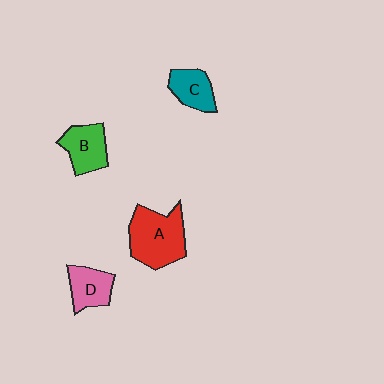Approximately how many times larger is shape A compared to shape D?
Approximately 1.8 times.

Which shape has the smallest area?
Shape C (teal).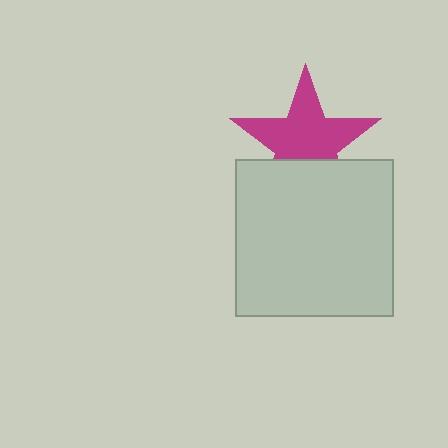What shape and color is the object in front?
The object in front is a light gray square.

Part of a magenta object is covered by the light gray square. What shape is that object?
It is a star.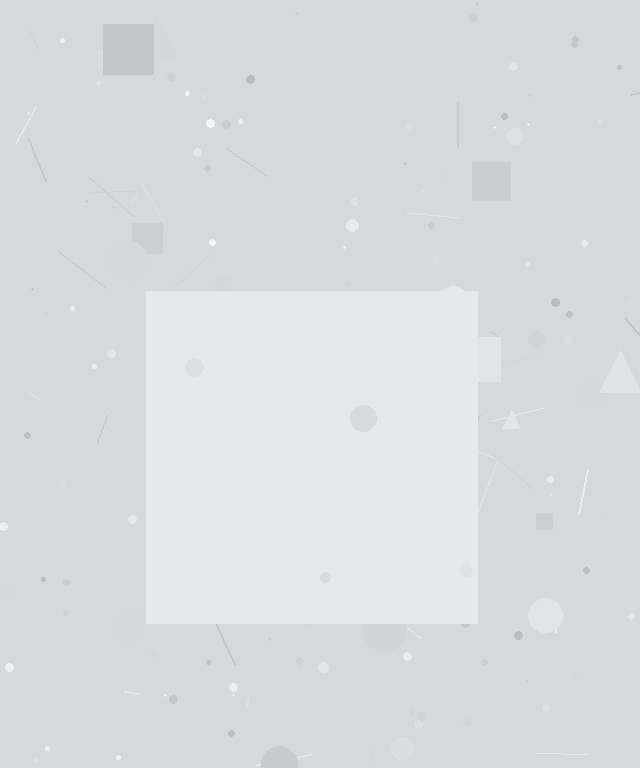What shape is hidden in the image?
A square is hidden in the image.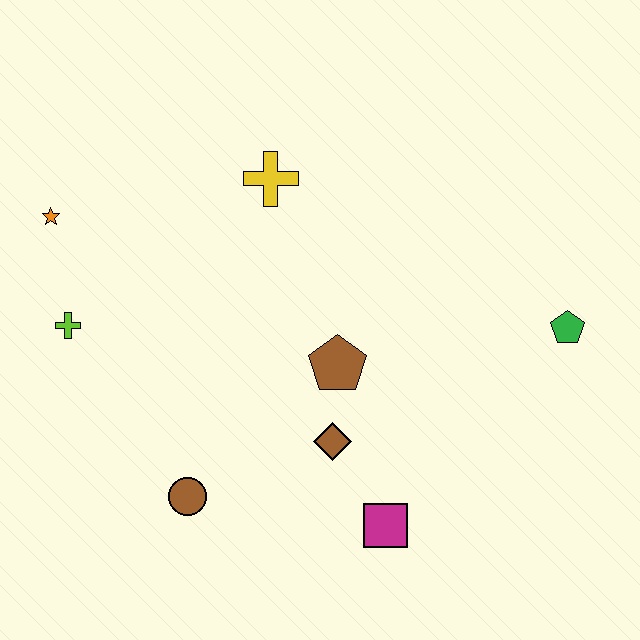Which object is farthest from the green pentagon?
The orange star is farthest from the green pentagon.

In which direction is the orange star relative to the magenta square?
The orange star is to the left of the magenta square.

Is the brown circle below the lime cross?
Yes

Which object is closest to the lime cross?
The orange star is closest to the lime cross.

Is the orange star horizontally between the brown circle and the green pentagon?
No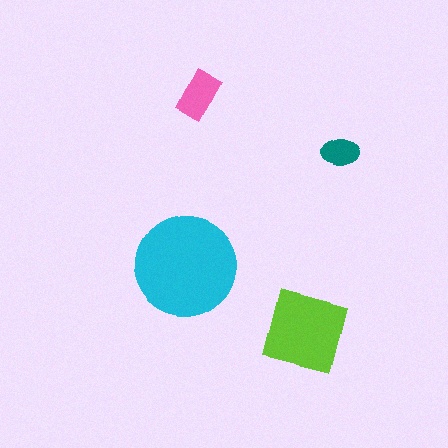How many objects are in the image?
There are 4 objects in the image.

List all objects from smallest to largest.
The teal ellipse, the pink rectangle, the lime square, the cyan circle.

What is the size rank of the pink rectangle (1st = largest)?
3rd.